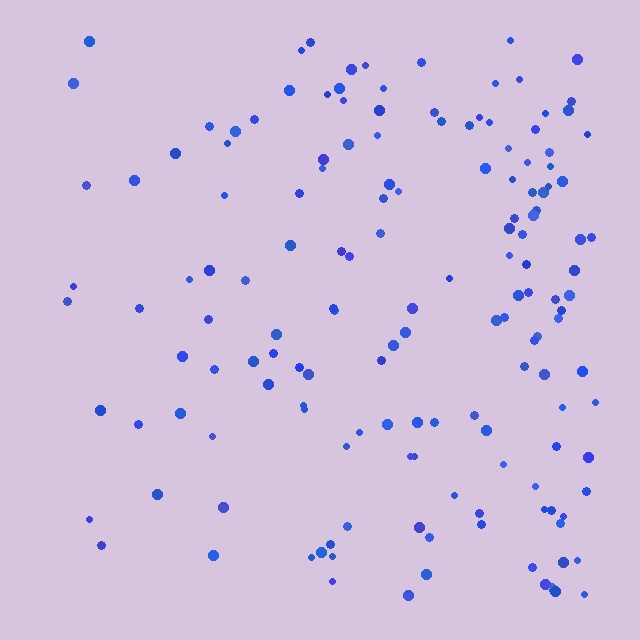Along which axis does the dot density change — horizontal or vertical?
Horizontal.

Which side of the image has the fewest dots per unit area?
The left.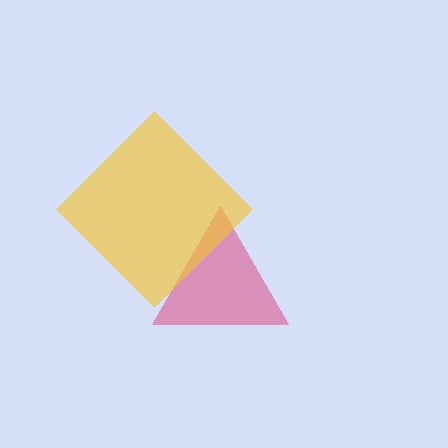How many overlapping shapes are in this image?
There are 2 overlapping shapes in the image.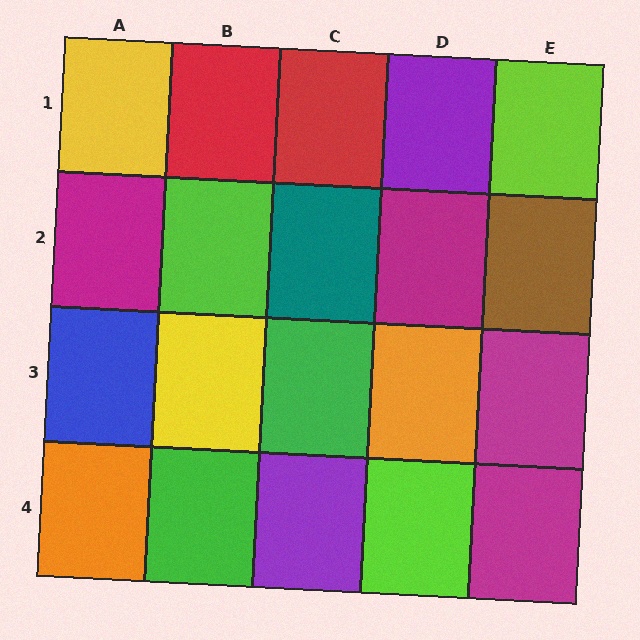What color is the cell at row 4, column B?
Green.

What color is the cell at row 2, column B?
Lime.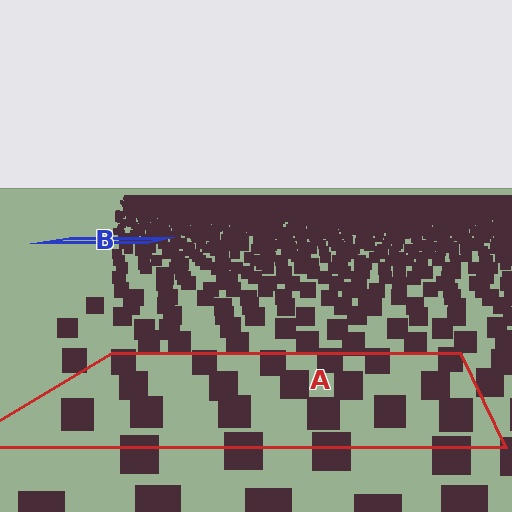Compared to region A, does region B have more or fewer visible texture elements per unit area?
Region B has more texture elements per unit area — they are packed more densely because it is farther away.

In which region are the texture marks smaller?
The texture marks are smaller in region B, because it is farther away.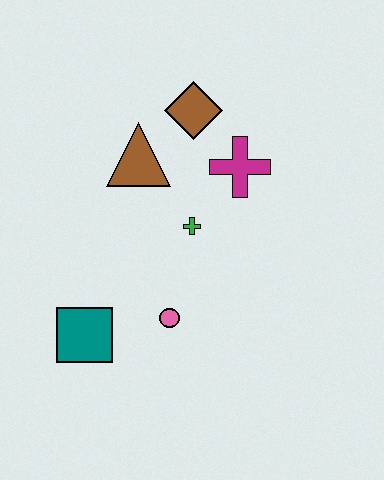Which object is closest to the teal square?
The pink circle is closest to the teal square.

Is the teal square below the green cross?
Yes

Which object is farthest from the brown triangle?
The teal square is farthest from the brown triangle.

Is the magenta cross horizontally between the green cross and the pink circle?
No